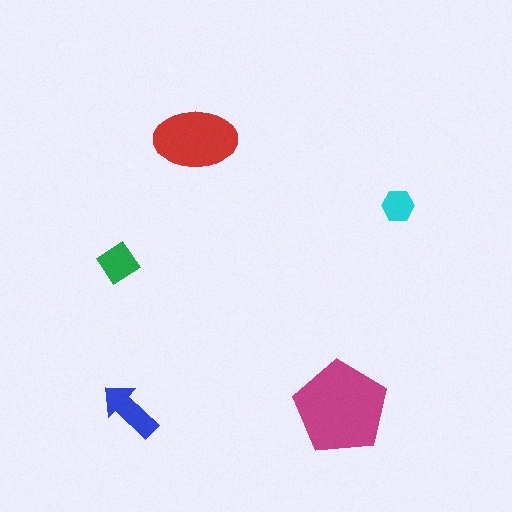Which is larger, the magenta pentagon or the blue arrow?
The magenta pentagon.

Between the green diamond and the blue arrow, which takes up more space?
The blue arrow.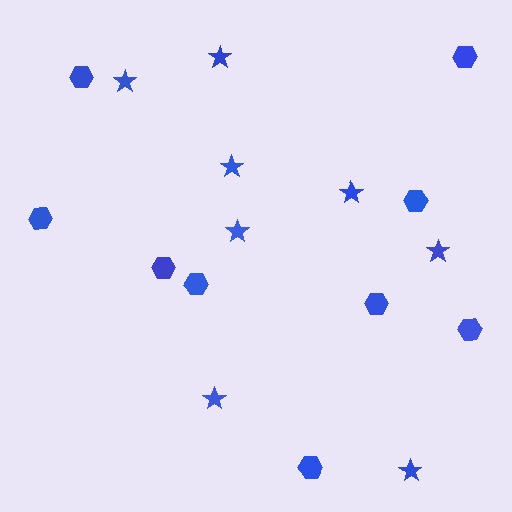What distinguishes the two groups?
There are 2 groups: one group of stars (8) and one group of hexagons (9).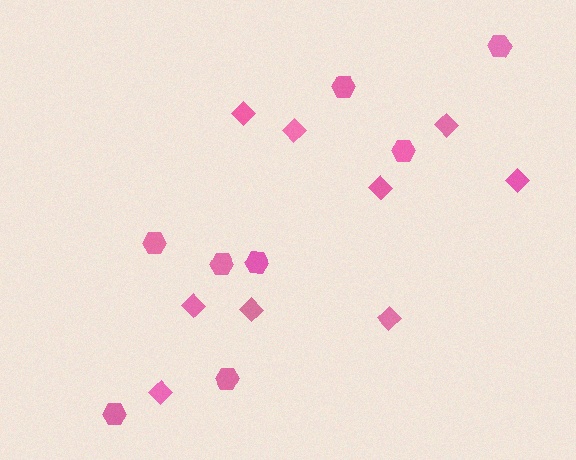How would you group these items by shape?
There are 2 groups: one group of diamonds (9) and one group of hexagons (8).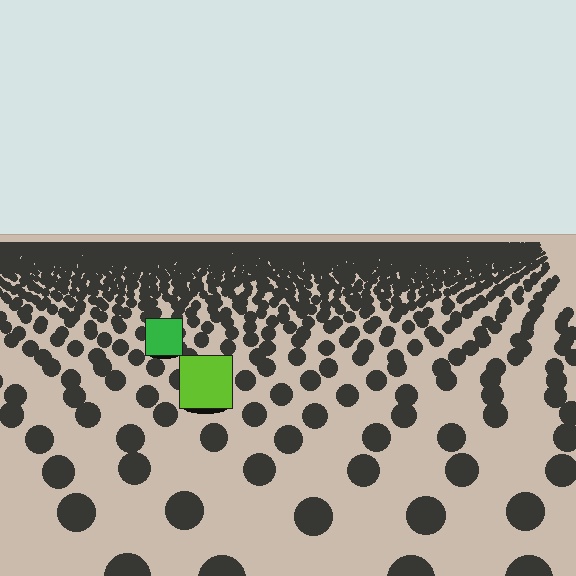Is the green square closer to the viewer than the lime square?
No. The lime square is closer — you can tell from the texture gradient: the ground texture is coarser near it.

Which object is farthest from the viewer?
The green square is farthest from the viewer. It appears smaller and the ground texture around it is denser.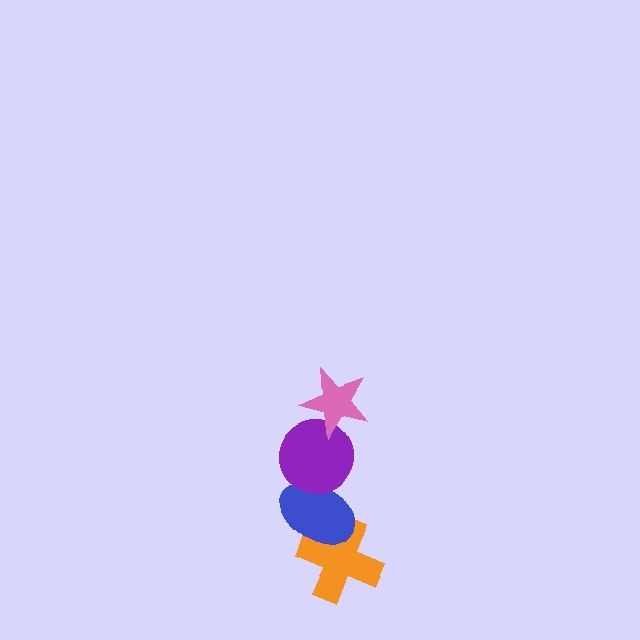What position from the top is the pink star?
The pink star is 1st from the top.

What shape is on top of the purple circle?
The pink star is on top of the purple circle.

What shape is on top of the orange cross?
The blue ellipse is on top of the orange cross.